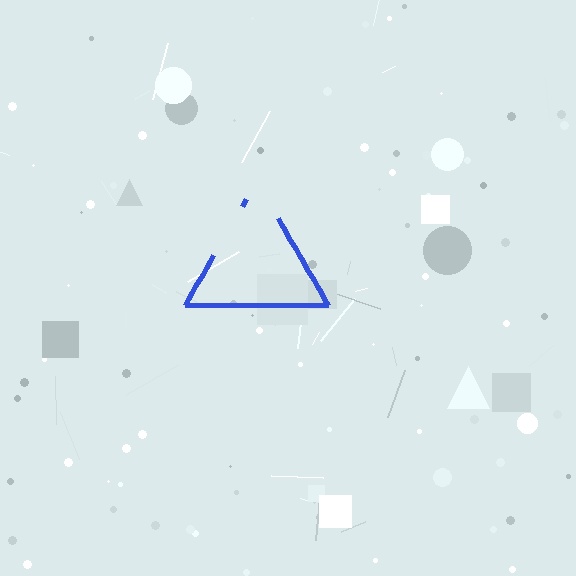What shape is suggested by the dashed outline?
The dashed outline suggests a triangle.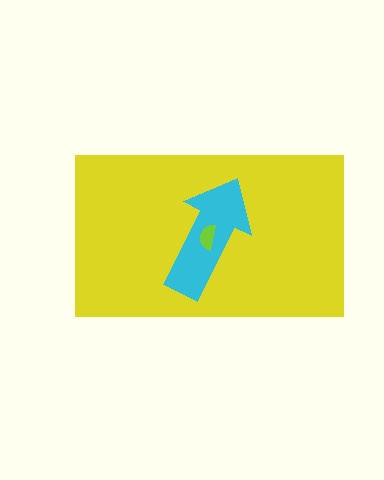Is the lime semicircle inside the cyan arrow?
Yes.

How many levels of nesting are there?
3.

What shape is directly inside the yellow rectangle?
The cyan arrow.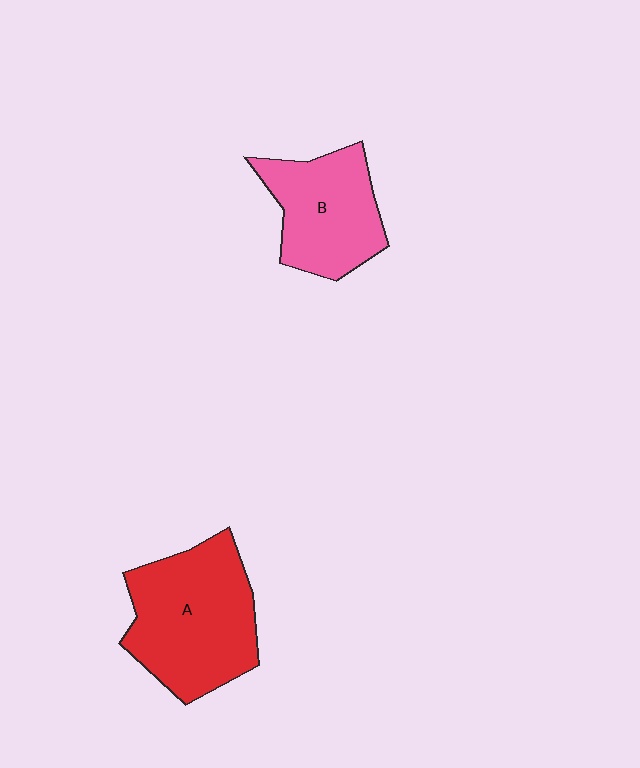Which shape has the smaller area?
Shape B (pink).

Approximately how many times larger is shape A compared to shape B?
Approximately 1.4 times.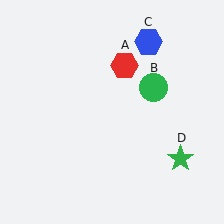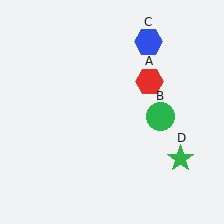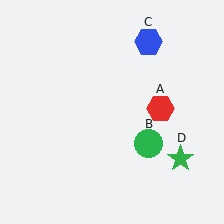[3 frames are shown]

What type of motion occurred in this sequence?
The red hexagon (object A), green circle (object B) rotated clockwise around the center of the scene.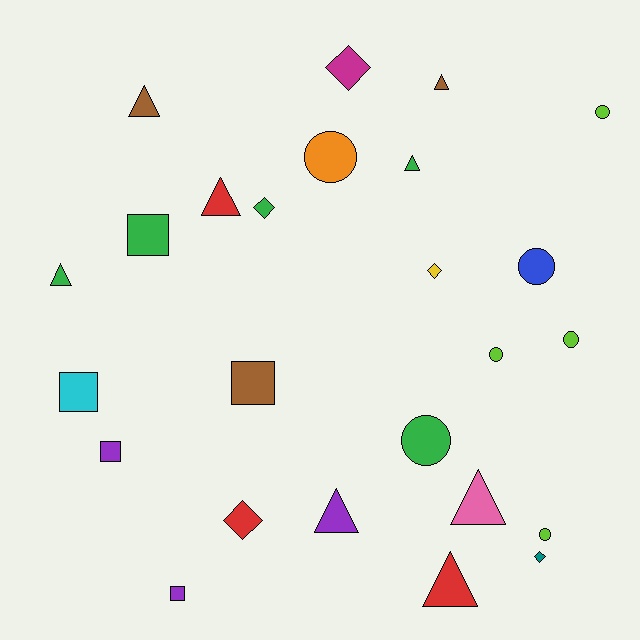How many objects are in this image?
There are 25 objects.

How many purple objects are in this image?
There are 3 purple objects.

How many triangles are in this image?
There are 8 triangles.